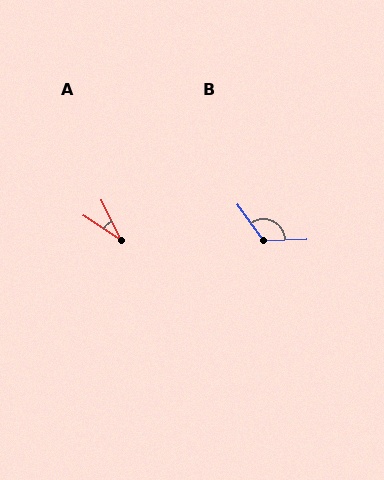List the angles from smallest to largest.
A (32°), B (123°).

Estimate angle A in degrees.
Approximately 32 degrees.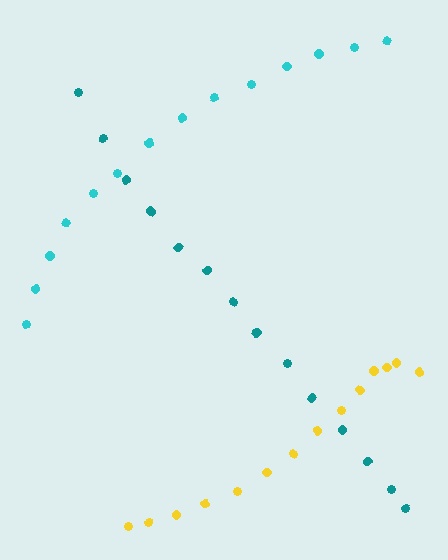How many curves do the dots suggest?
There are 3 distinct paths.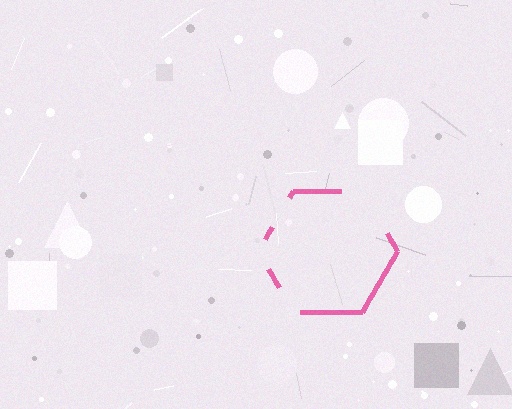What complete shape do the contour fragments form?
The contour fragments form a hexagon.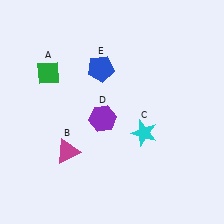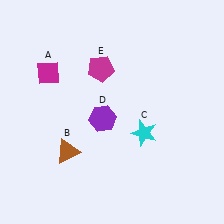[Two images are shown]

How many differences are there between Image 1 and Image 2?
There are 3 differences between the two images.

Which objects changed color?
A changed from green to magenta. B changed from magenta to brown. E changed from blue to magenta.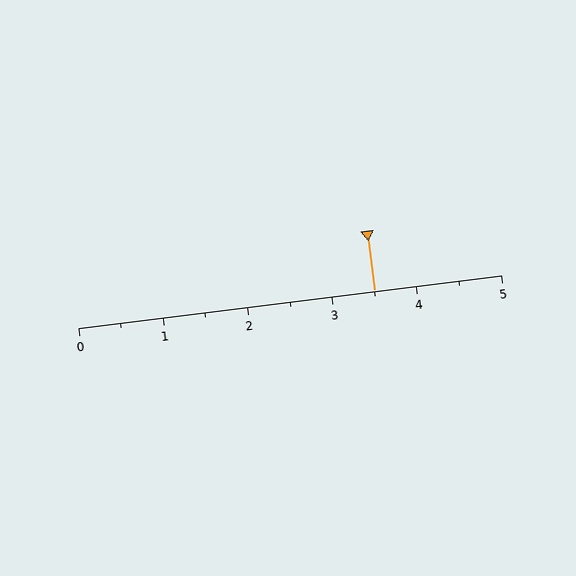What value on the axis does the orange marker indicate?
The marker indicates approximately 3.5.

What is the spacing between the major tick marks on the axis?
The major ticks are spaced 1 apart.